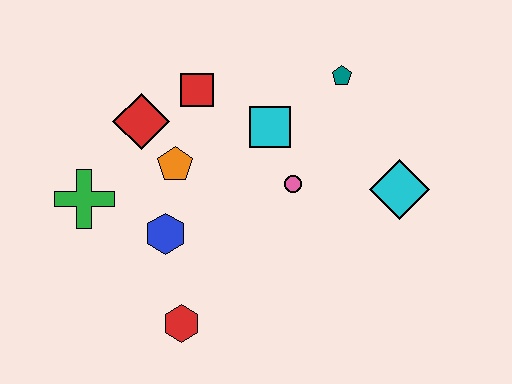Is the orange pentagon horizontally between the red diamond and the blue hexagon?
No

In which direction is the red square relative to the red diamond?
The red square is to the right of the red diamond.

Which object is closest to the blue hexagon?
The orange pentagon is closest to the blue hexagon.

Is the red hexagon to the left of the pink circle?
Yes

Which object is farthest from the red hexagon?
The teal pentagon is farthest from the red hexagon.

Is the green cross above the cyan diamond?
No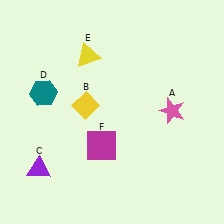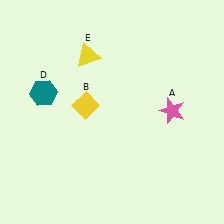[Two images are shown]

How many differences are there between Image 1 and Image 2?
There are 2 differences between the two images.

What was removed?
The magenta square (F), the purple triangle (C) were removed in Image 2.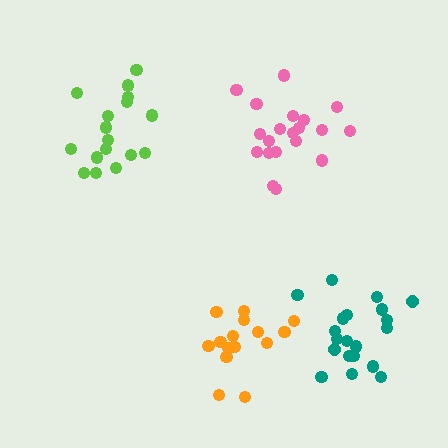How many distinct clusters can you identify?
There are 4 distinct clusters.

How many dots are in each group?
Group 1: 20 dots, Group 2: 20 dots, Group 3: 15 dots, Group 4: 17 dots (72 total).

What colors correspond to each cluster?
The clusters are colored: teal, pink, orange, lime.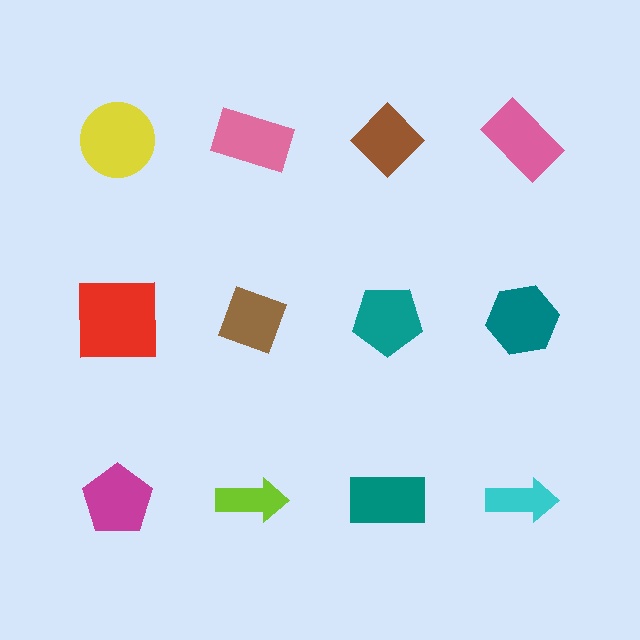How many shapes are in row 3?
4 shapes.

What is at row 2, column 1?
A red square.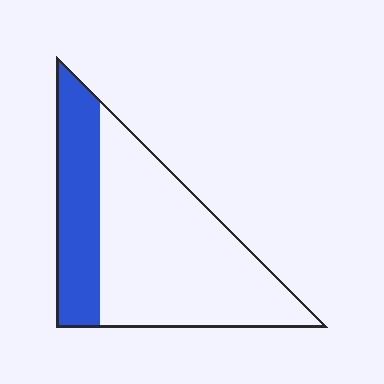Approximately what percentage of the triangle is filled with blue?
Approximately 30%.